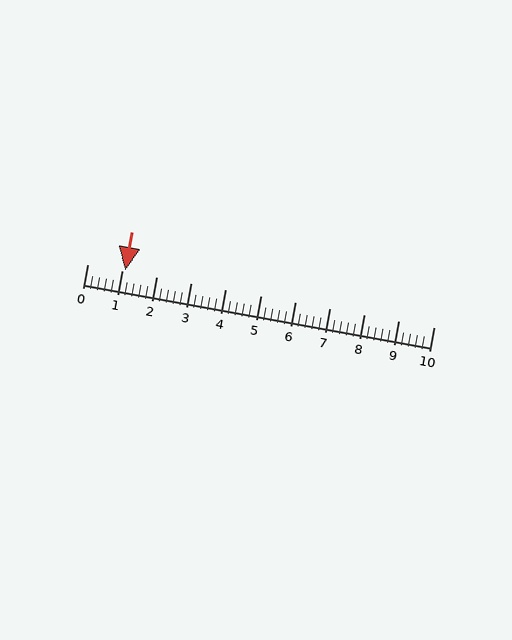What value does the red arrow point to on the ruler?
The red arrow points to approximately 1.1.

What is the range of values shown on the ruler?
The ruler shows values from 0 to 10.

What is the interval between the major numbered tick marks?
The major tick marks are spaced 1 units apart.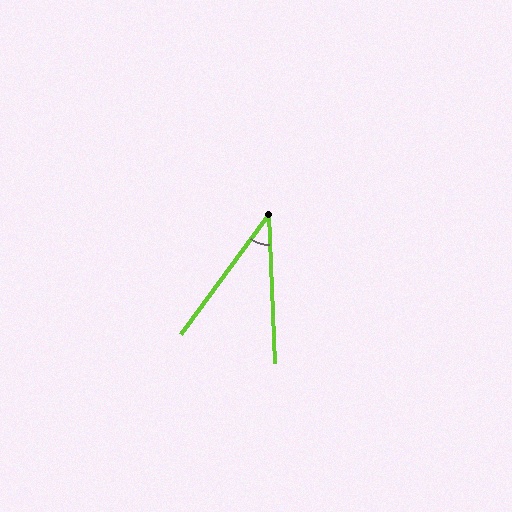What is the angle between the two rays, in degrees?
Approximately 39 degrees.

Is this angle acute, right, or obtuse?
It is acute.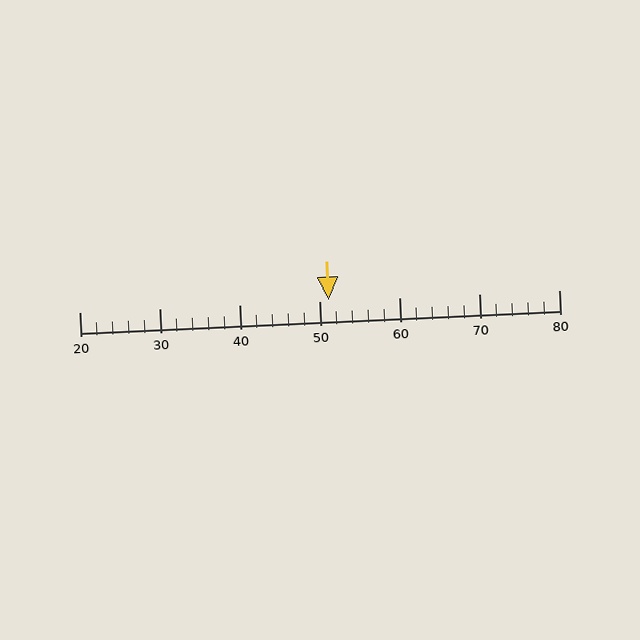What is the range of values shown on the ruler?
The ruler shows values from 20 to 80.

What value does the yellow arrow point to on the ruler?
The yellow arrow points to approximately 51.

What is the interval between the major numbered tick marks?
The major tick marks are spaced 10 units apart.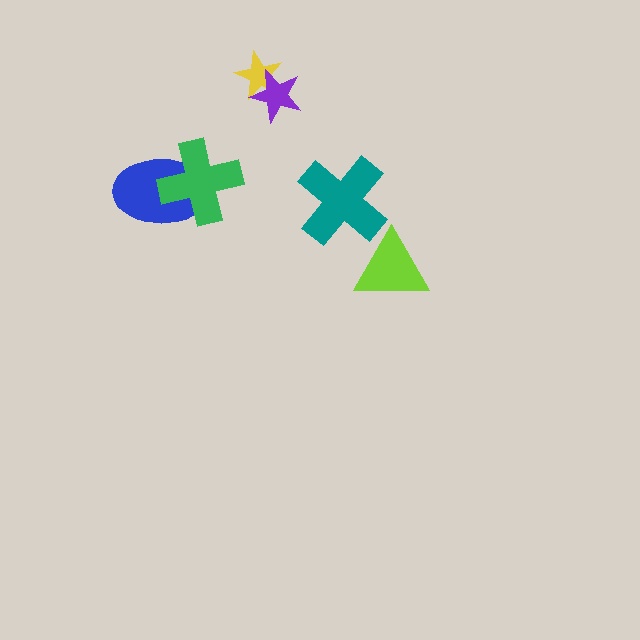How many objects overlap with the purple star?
1 object overlaps with the purple star.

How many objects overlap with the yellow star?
1 object overlaps with the yellow star.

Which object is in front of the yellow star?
The purple star is in front of the yellow star.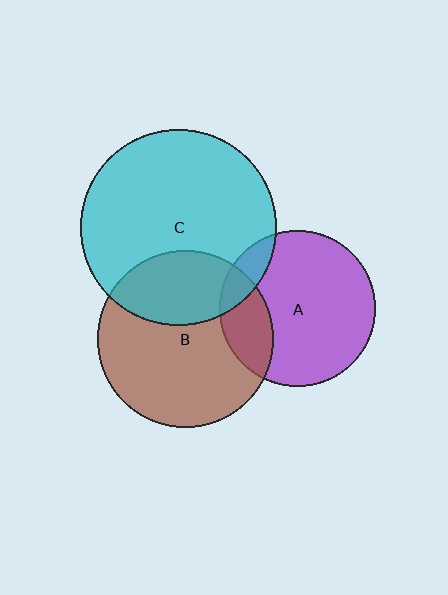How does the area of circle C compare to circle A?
Approximately 1.6 times.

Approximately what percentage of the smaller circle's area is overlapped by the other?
Approximately 10%.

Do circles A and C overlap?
Yes.